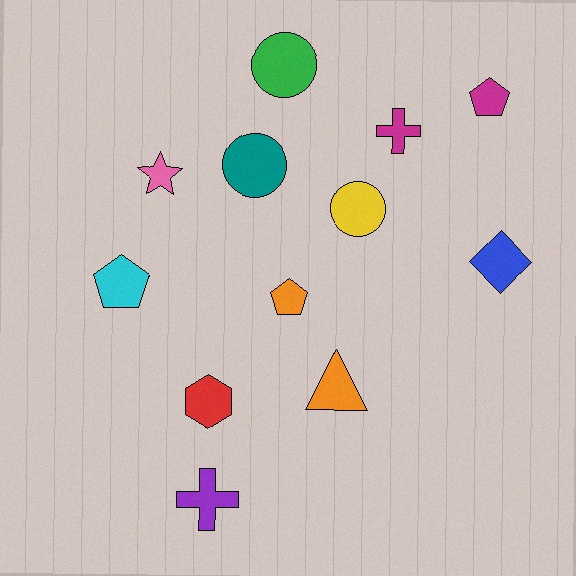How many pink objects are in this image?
There is 1 pink object.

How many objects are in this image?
There are 12 objects.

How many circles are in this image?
There are 3 circles.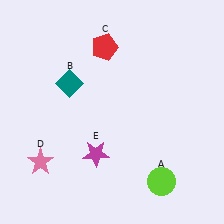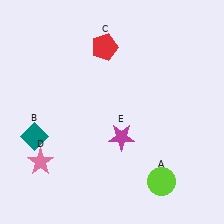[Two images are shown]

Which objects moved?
The objects that moved are: the teal diamond (B), the magenta star (E).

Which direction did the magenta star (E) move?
The magenta star (E) moved right.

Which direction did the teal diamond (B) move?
The teal diamond (B) moved down.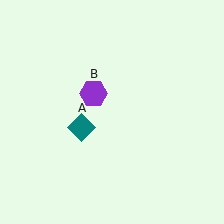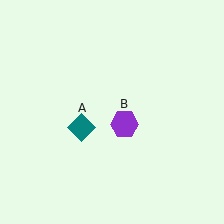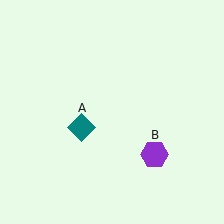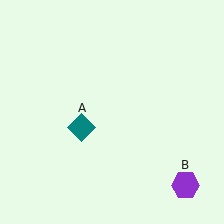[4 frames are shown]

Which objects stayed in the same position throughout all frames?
Teal diamond (object A) remained stationary.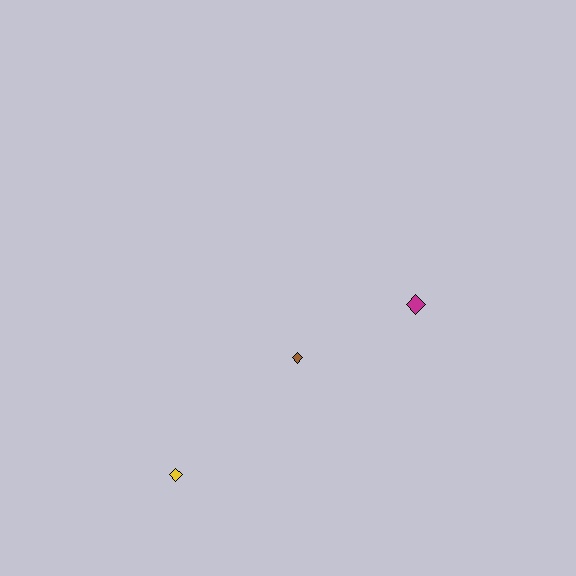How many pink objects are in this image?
There are no pink objects.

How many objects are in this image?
There are 3 objects.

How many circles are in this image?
There are no circles.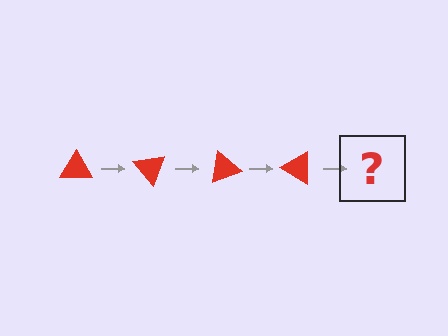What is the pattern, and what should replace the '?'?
The pattern is that the triangle rotates 50 degrees each step. The '?' should be a red triangle rotated 200 degrees.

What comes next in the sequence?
The next element should be a red triangle rotated 200 degrees.